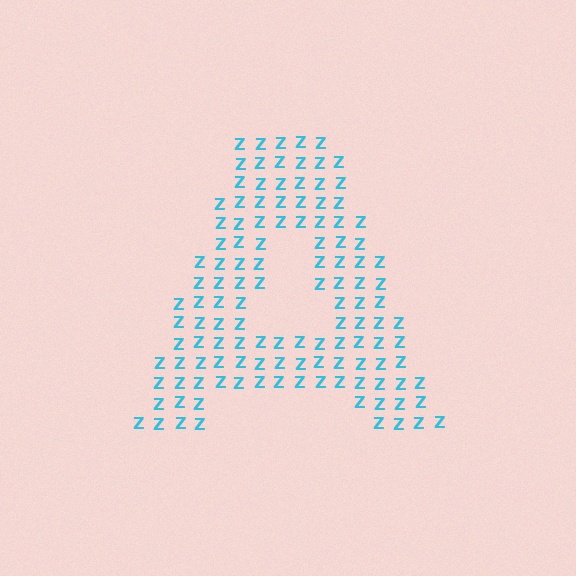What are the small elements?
The small elements are letter Z's.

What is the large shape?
The large shape is the letter A.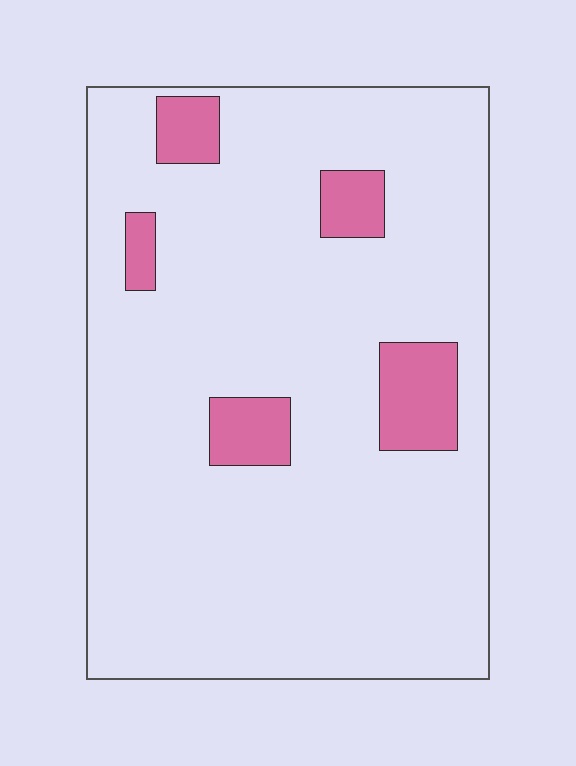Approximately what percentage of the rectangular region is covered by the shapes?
Approximately 10%.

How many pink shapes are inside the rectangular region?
5.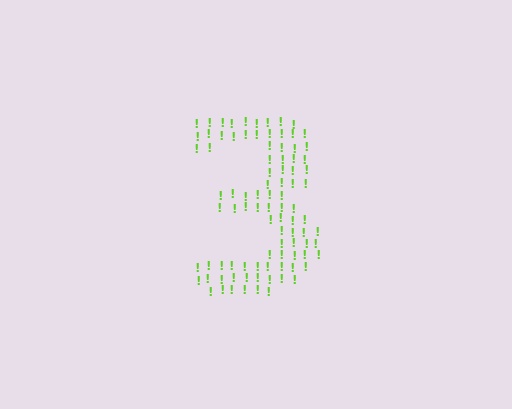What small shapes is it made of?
It is made of small exclamation marks.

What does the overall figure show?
The overall figure shows the digit 3.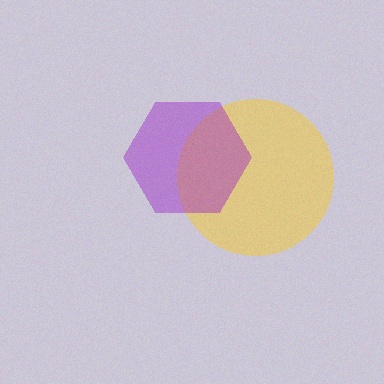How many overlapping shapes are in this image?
There are 2 overlapping shapes in the image.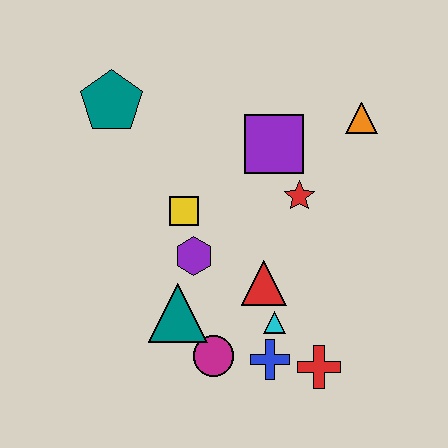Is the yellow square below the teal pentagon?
Yes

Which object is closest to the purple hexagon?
The yellow square is closest to the purple hexagon.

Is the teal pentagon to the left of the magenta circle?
Yes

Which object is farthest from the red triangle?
The teal pentagon is farthest from the red triangle.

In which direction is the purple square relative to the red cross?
The purple square is above the red cross.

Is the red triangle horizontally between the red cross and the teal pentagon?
Yes